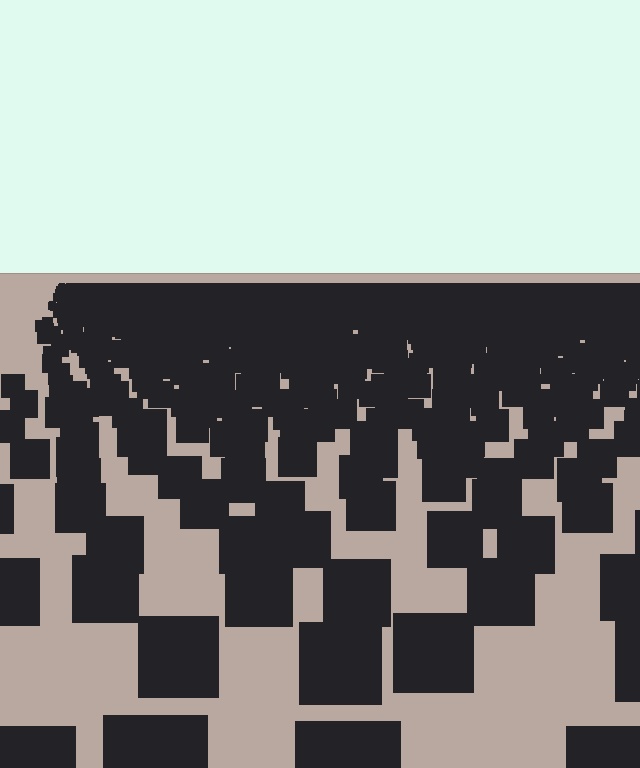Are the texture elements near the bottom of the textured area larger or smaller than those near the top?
Larger. Near the bottom, elements are closer to the viewer and appear at a bigger on-screen size.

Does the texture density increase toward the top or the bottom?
Density increases toward the top.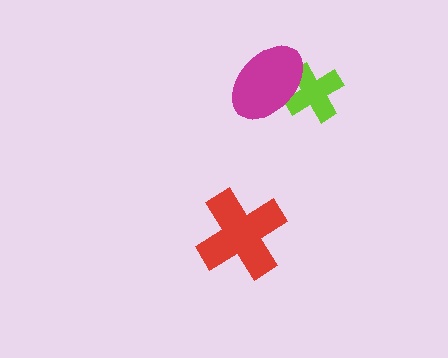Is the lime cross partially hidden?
Yes, it is partially covered by another shape.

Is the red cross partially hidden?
No, no other shape covers it.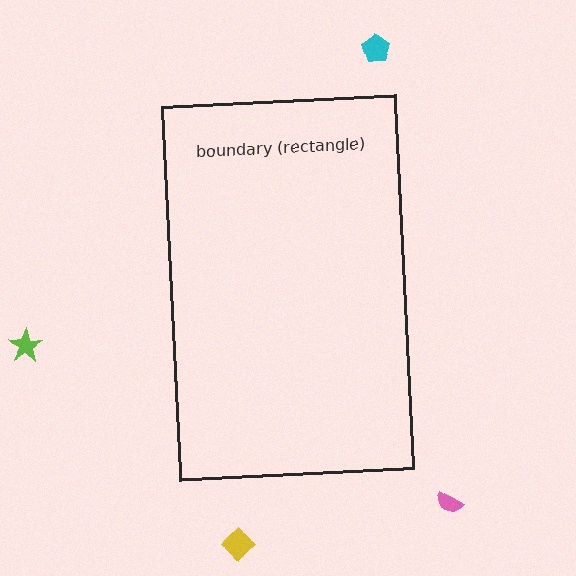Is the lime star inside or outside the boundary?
Outside.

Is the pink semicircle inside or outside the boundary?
Outside.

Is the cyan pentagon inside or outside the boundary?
Outside.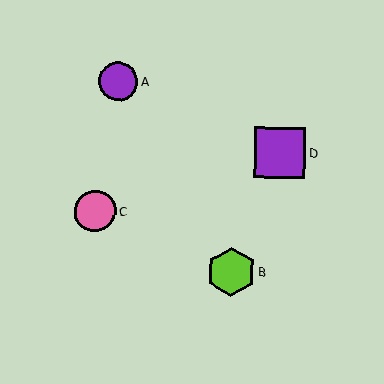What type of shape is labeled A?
Shape A is a purple circle.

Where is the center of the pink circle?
The center of the pink circle is at (95, 211).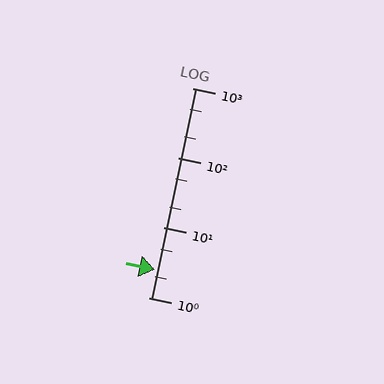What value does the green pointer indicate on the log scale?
The pointer indicates approximately 2.5.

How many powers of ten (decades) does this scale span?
The scale spans 3 decades, from 1 to 1000.